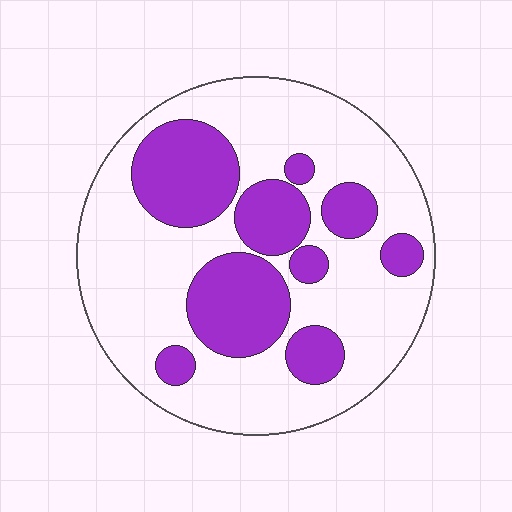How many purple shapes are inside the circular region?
9.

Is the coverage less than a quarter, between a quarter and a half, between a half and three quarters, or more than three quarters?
Between a quarter and a half.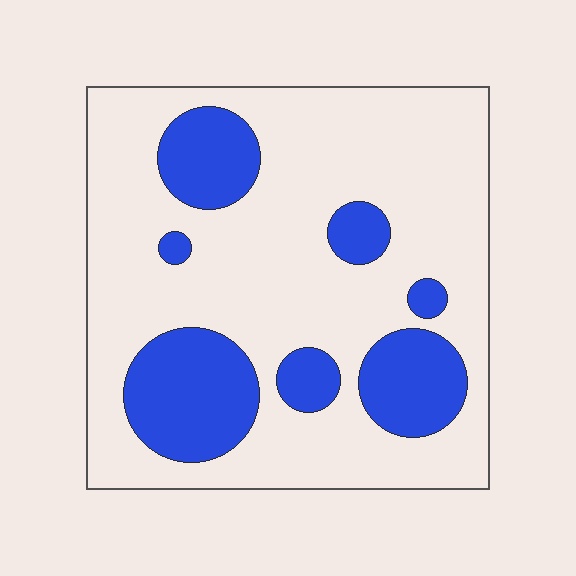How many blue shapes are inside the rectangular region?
7.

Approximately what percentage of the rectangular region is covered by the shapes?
Approximately 25%.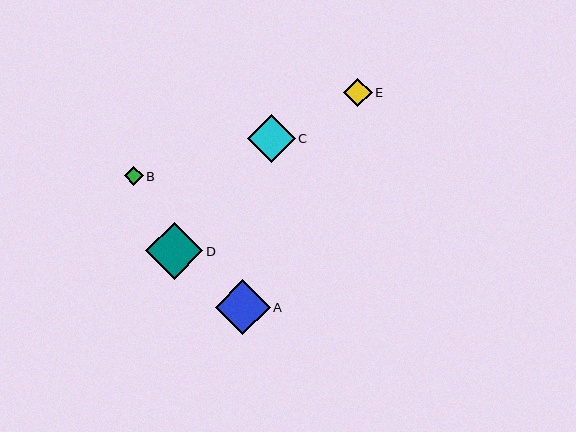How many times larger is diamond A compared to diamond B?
Diamond A is approximately 2.9 times the size of diamond B.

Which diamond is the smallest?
Diamond B is the smallest with a size of approximately 19 pixels.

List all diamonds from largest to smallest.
From largest to smallest: D, A, C, E, B.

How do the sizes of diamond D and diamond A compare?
Diamond D and diamond A are approximately the same size.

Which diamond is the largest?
Diamond D is the largest with a size of approximately 57 pixels.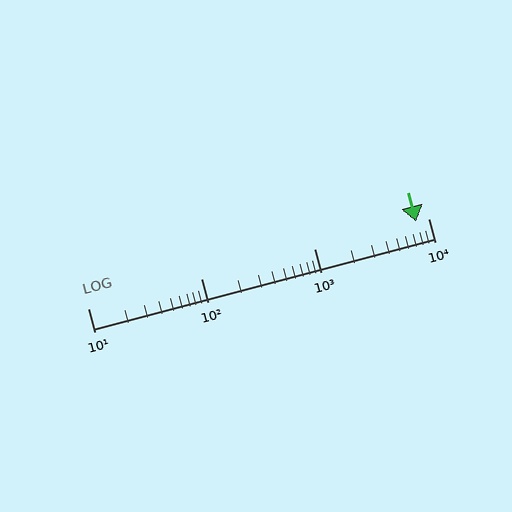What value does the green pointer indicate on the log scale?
The pointer indicates approximately 7900.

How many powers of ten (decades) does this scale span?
The scale spans 3 decades, from 10 to 10000.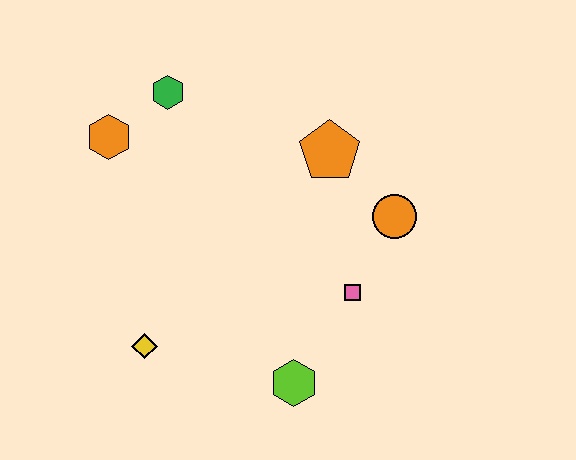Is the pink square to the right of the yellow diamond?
Yes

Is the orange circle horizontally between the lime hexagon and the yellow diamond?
No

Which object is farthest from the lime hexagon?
The green hexagon is farthest from the lime hexagon.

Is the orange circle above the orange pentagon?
No